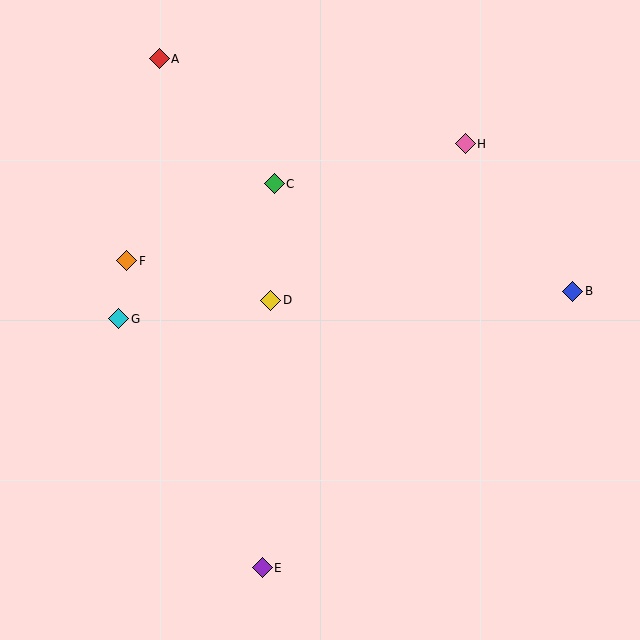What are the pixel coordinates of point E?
Point E is at (262, 568).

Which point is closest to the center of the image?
Point D at (271, 300) is closest to the center.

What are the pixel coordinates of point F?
Point F is at (127, 261).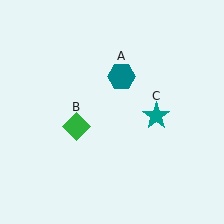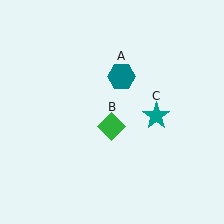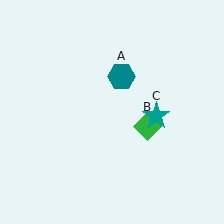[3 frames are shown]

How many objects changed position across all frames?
1 object changed position: green diamond (object B).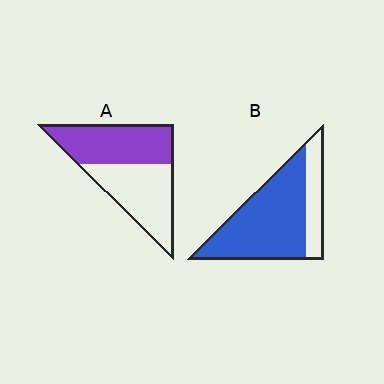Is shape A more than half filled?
Roughly half.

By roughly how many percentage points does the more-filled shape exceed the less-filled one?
By roughly 25 percentage points (B over A).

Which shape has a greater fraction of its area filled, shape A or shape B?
Shape B.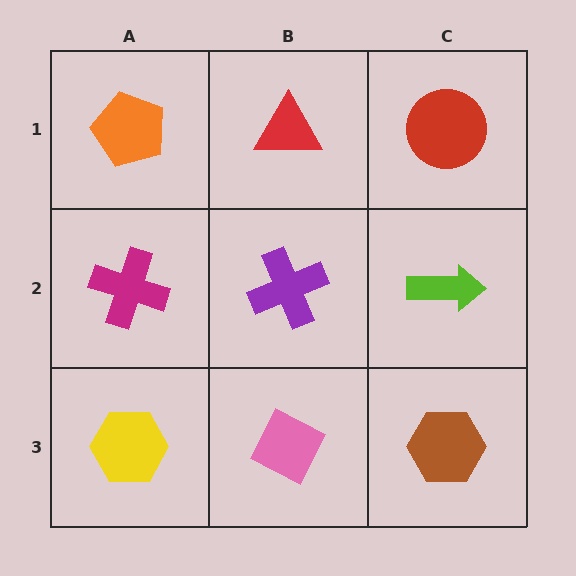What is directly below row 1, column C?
A lime arrow.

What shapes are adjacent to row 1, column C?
A lime arrow (row 2, column C), a red triangle (row 1, column B).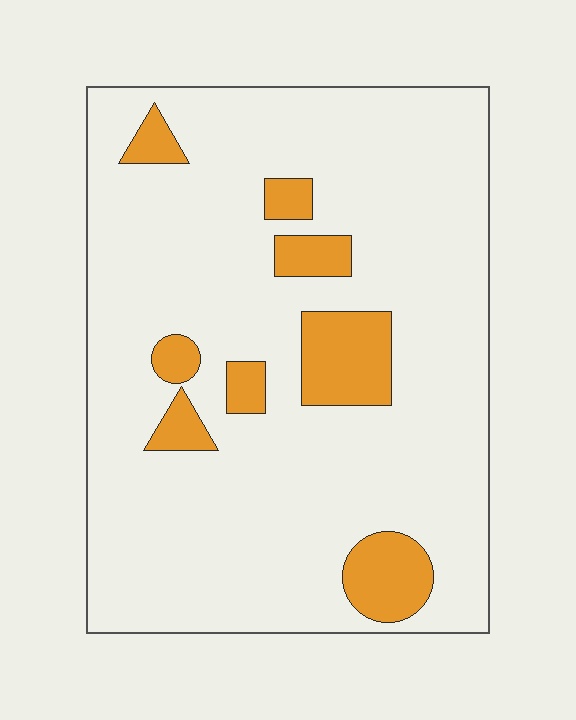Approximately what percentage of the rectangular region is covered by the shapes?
Approximately 15%.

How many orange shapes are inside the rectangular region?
8.